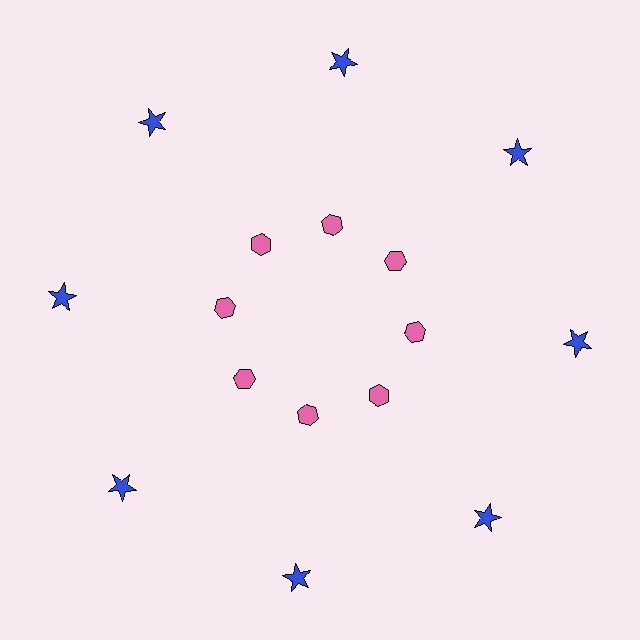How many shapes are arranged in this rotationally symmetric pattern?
There are 16 shapes, arranged in 8 groups of 2.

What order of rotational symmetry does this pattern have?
This pattern has 8-fold rotational symmetry.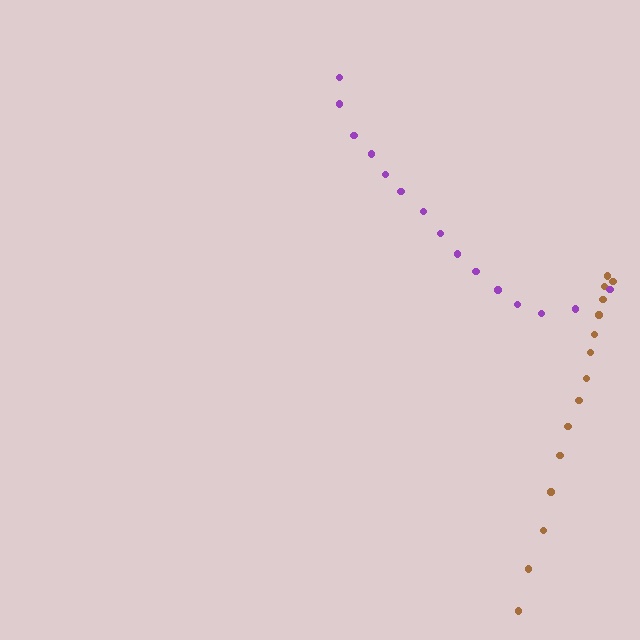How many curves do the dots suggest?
There are 2 distinct paths.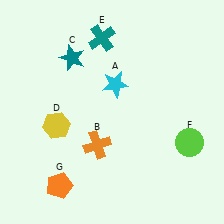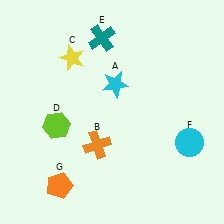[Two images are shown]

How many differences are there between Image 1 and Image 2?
There are 3 differences between the two images.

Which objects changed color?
C changed from teal to yellow. D changed from yellow to lime. F changed from lime to cyan.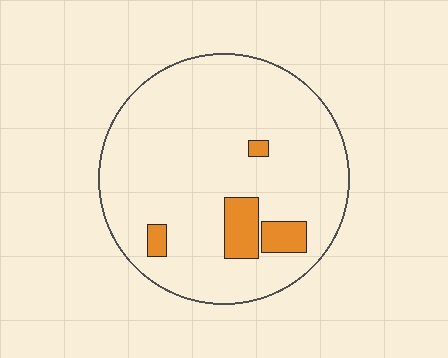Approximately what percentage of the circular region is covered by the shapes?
Approximately 10%.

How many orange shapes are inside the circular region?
4.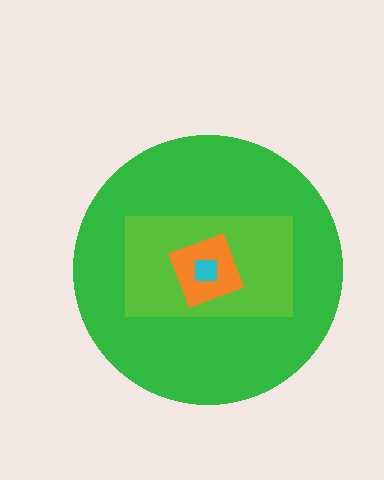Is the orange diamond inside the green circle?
Yes.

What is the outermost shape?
The green circle.